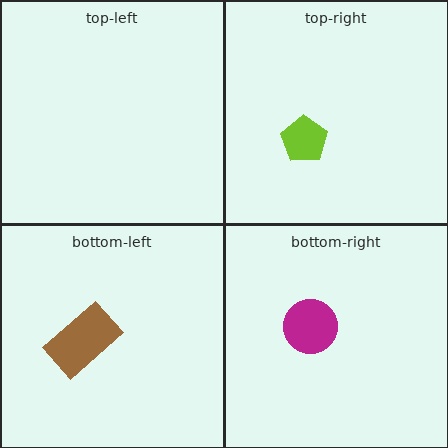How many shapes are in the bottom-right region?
1.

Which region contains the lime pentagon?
The top-right region.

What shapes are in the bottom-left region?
The brown rectangle.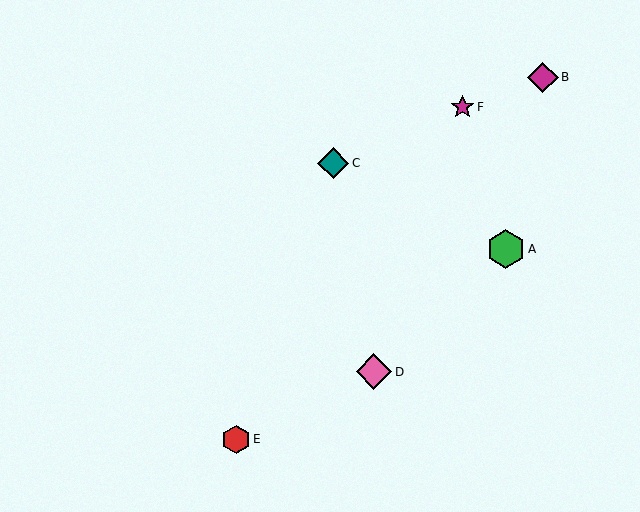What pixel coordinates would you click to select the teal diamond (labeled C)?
Click at (333, 163) to select the teal diamond C.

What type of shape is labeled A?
Shape A is a green hexagon.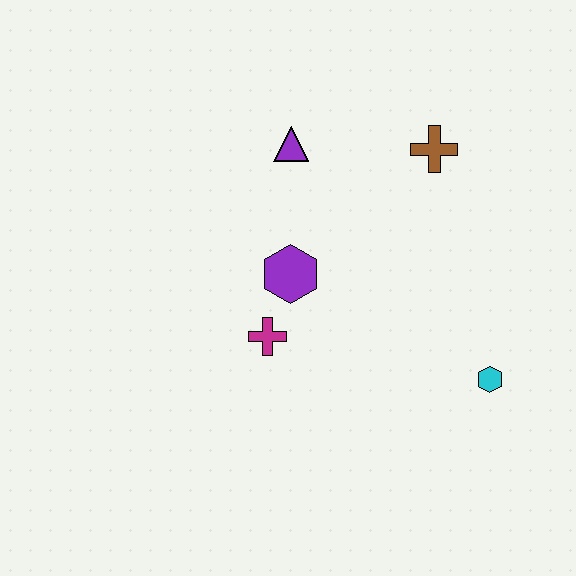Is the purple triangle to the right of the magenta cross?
Yes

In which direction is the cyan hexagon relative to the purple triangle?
The cyan hexagon is below the purple triangle.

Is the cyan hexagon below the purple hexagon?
Yes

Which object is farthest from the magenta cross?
The brown cross is farthest from the magenta cross.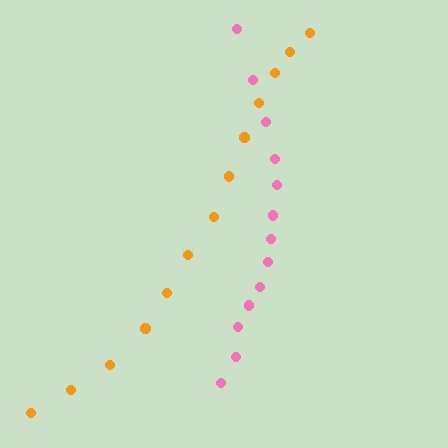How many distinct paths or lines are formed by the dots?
There are 2 distinct paths.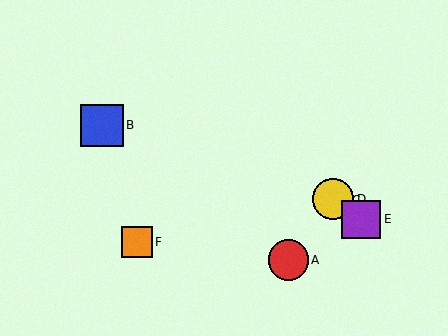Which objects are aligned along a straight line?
Objects C, D, E are aligned along a straight line.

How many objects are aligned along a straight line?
3 objects (C, D, E) are aligned along a straight line.